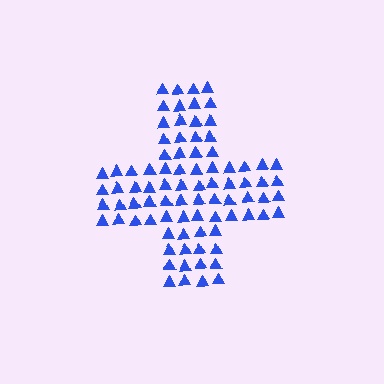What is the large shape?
The large shape is a cross.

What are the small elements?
The small elements are triangles.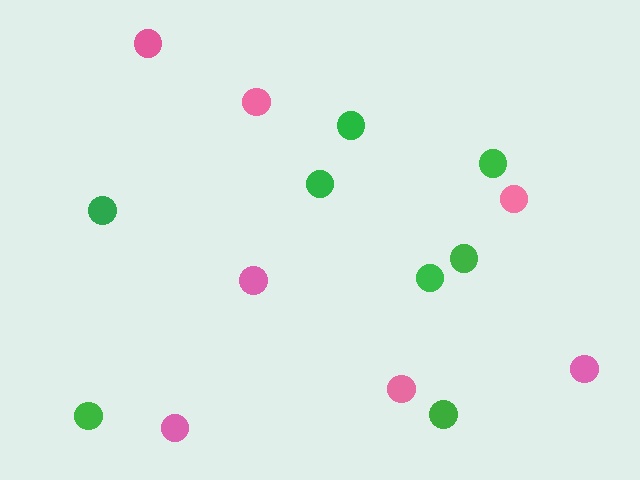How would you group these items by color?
There are 2 groups: one group of pink circles (7) and one group of green circles (8).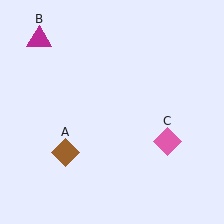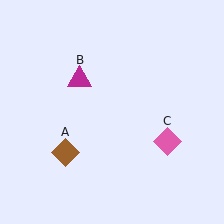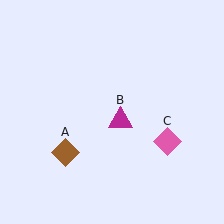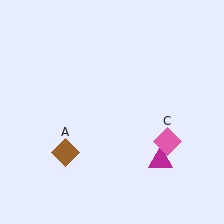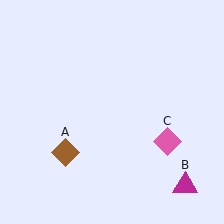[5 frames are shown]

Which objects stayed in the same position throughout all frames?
Brown diamond (object A) and pink diamond (object C) remained stationary.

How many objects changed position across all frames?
1 object changed position: magenta triangle (object B).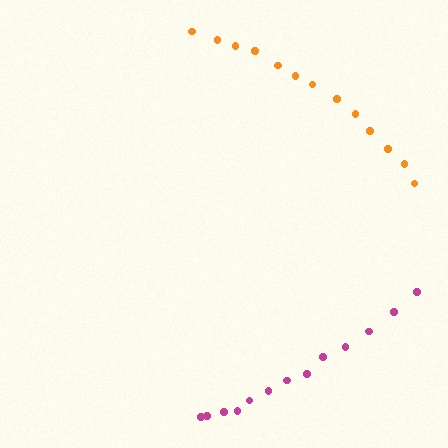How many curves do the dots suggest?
There are 2 distinct paths.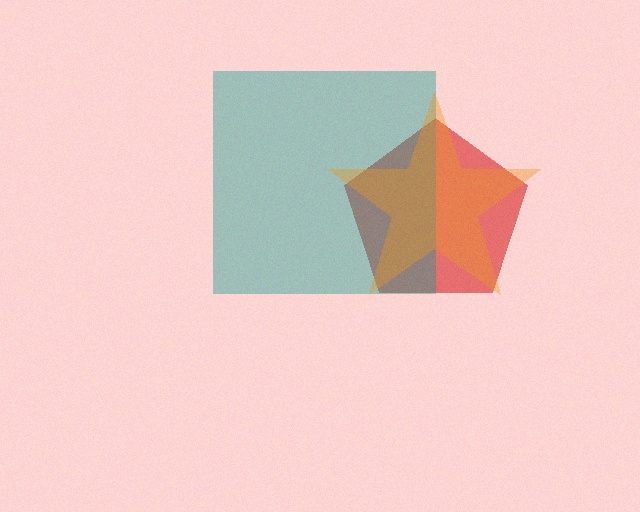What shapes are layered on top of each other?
The layered shapes are: a red pentagon, a teal square, an orange star.